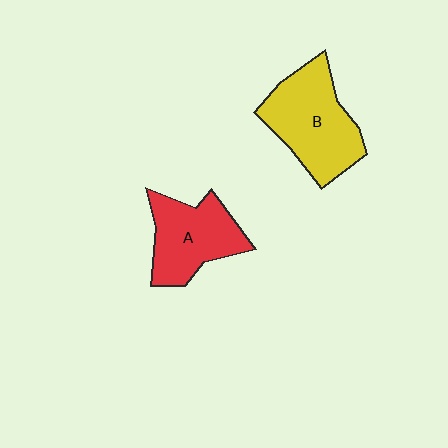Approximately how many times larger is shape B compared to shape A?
Approximately 1.2 times.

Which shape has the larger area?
Shape B (yellow).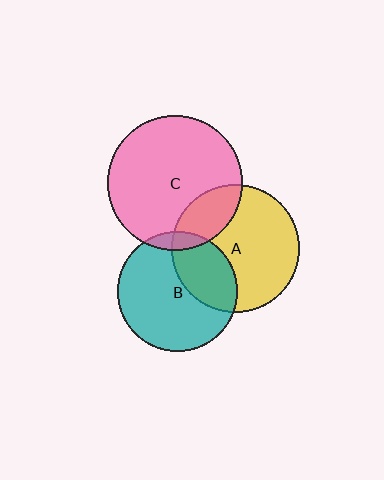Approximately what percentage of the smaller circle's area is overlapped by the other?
Approximately 30%.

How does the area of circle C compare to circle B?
Approximately 1.3 times.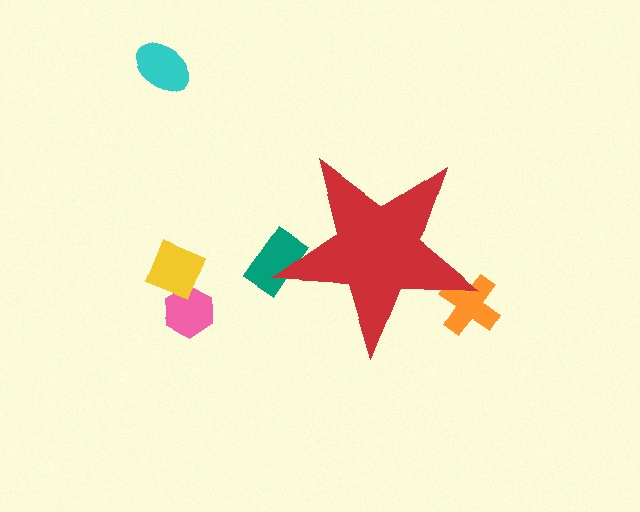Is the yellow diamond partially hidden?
No, the yellow diamond is fully visible.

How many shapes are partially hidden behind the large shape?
2 shapes are partially hidden.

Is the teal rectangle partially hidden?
Yes, the teal rectangle is partially hidden behind the red star.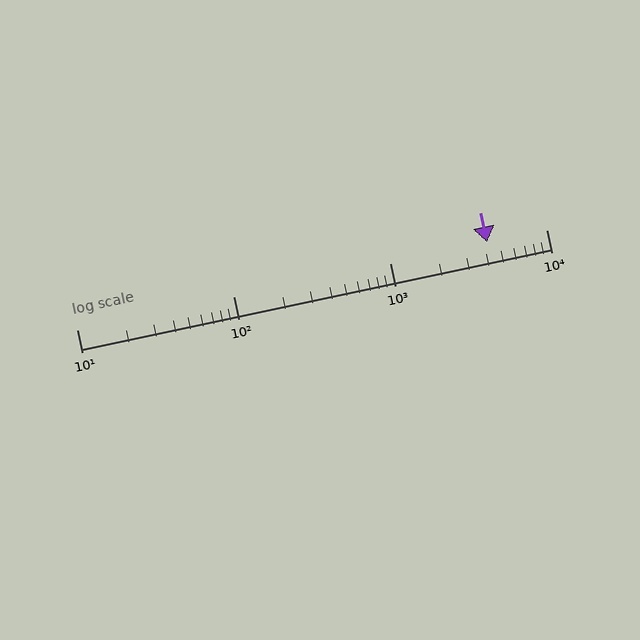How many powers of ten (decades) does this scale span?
The scale spans 3 decades, from 10 to 10000.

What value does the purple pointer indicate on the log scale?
The pointer indicates approximately 4200.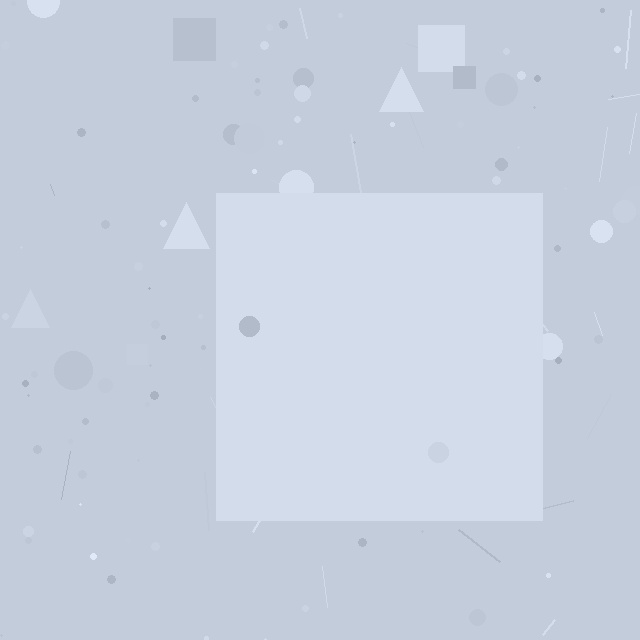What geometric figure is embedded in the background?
A square is embedded in the background.